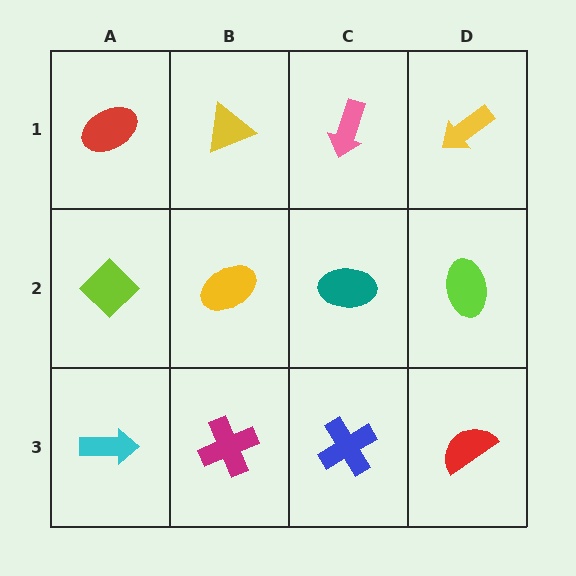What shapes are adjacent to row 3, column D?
A lime ellipse (row 2, column D), a blue cross (row 3, column C).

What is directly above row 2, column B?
A yellow triangle.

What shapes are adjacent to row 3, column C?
A teal ellipse (row 2, column C), a magenta cross (row 3, column B), a red semicircle (row 3, column D).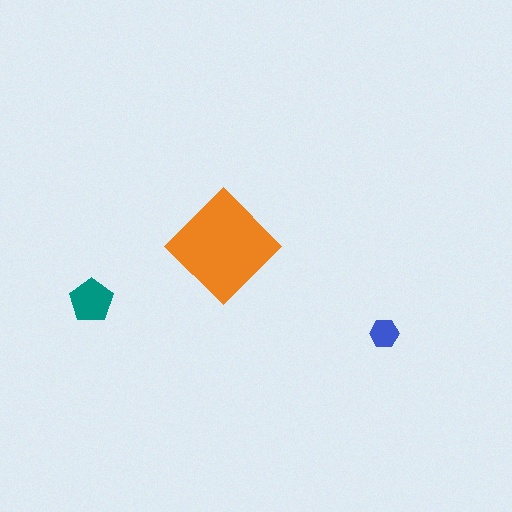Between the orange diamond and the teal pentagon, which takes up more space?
The orange diamond.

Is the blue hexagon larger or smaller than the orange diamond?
Smaller.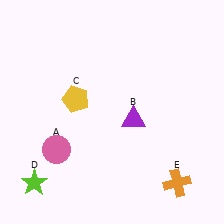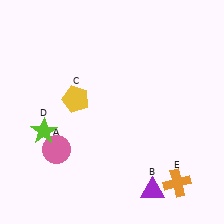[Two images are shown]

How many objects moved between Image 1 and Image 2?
2 objects moved between the two images.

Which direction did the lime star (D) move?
The lime star (D) moved up.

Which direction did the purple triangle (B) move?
The purple triangle (B) moved down.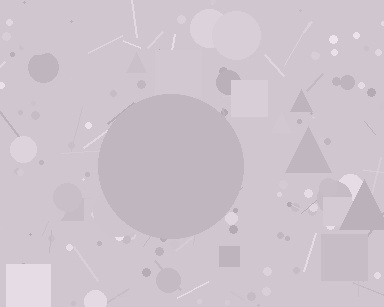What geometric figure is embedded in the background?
A circle is embedded in the background.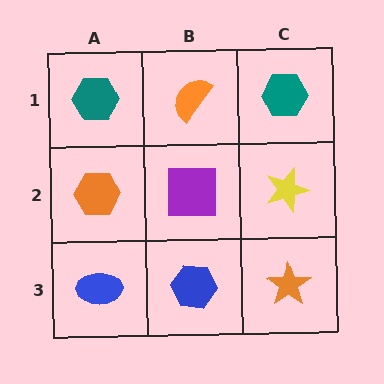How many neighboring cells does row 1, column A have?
2.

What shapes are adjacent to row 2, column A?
A teal hexagon (row 1, column A), a blue ellipse (row 3, column A), a purple square (row 2, column B).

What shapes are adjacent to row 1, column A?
An orange hexagon (row 2, column A), an orange semicircle (row 1, column B).